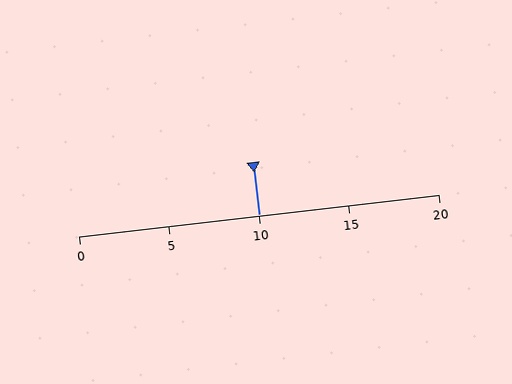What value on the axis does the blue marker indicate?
The marker indicates approximately 10.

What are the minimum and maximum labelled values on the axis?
The axis runs from 0 to 20.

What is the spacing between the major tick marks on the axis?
The major ticks are spaced 5 apart.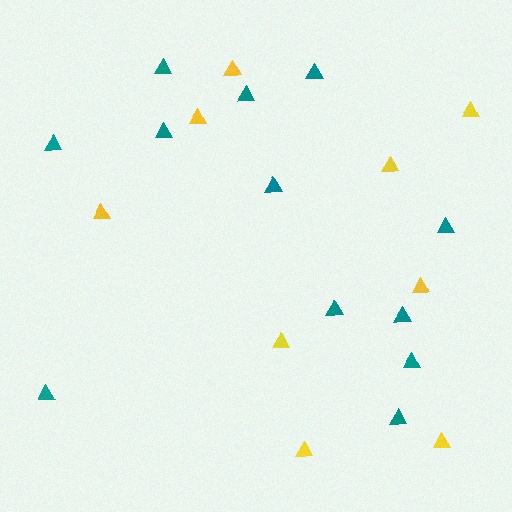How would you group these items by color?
There are 2 groups: one group of teal triangles (12) and one group of yellow triangles (9).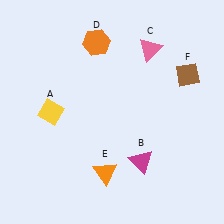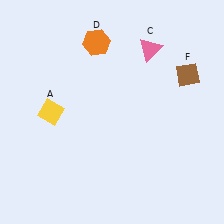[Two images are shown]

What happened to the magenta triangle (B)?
The magenta triangle (B) was removed in Image 2. It was in the bottom-right area of Image 1.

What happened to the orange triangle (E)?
The orange triangle (E) was removed in Image 2. It was in the bottom-left area of Image 1.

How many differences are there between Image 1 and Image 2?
There are 2 differences between the two images.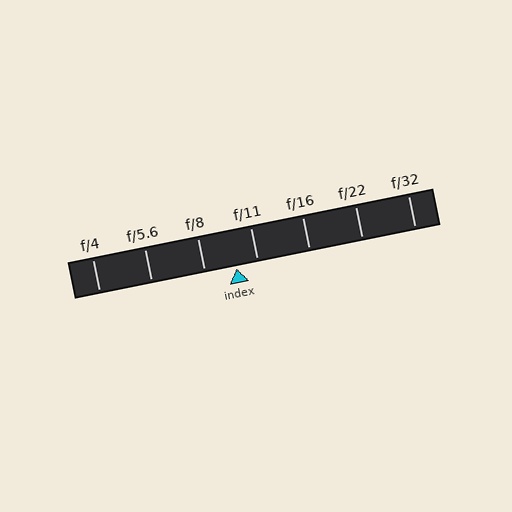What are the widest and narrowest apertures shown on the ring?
The widest aperture shown is f/4 and the narrowest is f/32.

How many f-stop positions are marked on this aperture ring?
There are 7 f-stop positions marked.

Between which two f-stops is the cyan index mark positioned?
The index mark is between f/8 and f/11.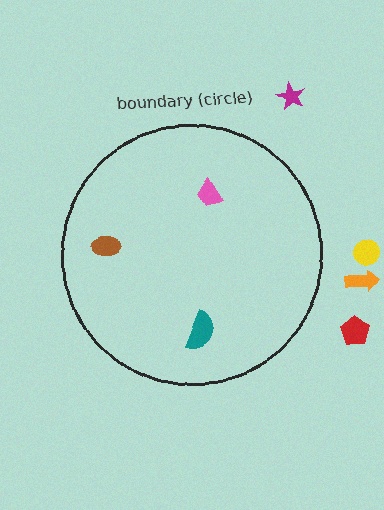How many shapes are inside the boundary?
3 inside, 4 outside.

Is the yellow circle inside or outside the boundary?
Outside.